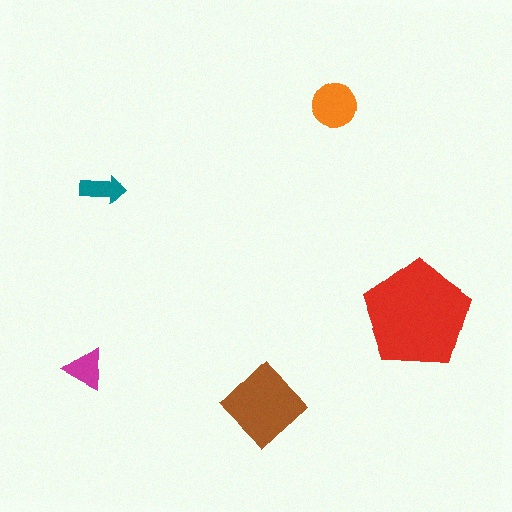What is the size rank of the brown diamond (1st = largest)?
2nd.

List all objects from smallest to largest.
The teal arrow, the magenta triangle, the orange circle, the brown diamond, the red pentagon.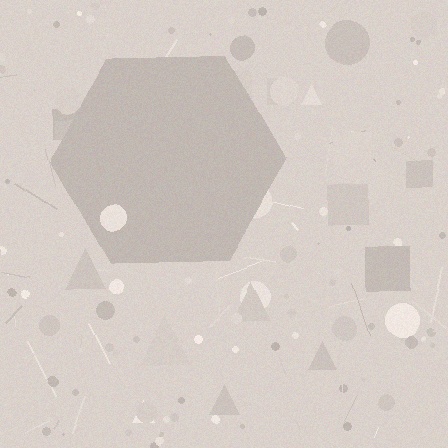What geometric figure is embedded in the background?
A hexagon is embedded in the background.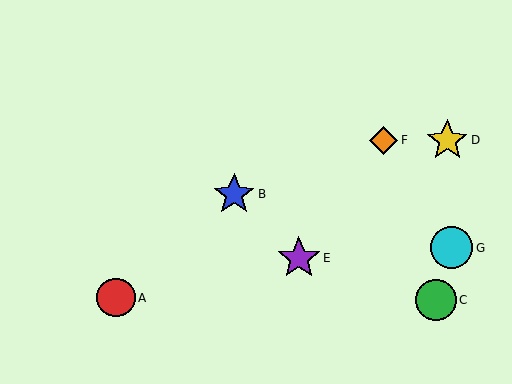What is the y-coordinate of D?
Object D is at y≈140.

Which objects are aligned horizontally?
Objects D, F are aligned horizontally.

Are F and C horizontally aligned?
No, F is at y≈140 and C is at y≈300.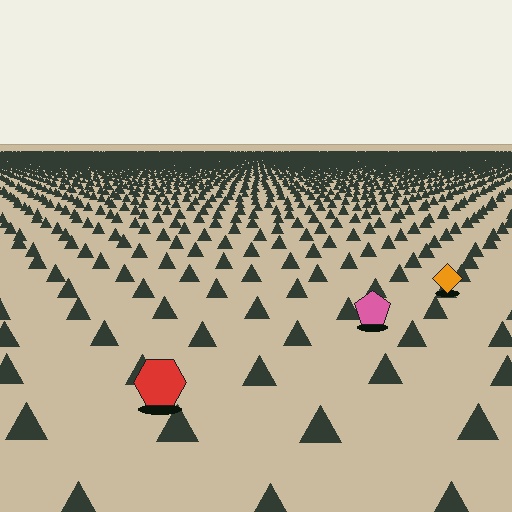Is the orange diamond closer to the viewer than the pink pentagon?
No. The pink pentagon is closer — you can tell from the texture gradient: the ground texture is coarser near it.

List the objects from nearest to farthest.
From nearest to farthest: the red hexagon, the pink pentagon, the orange diamond.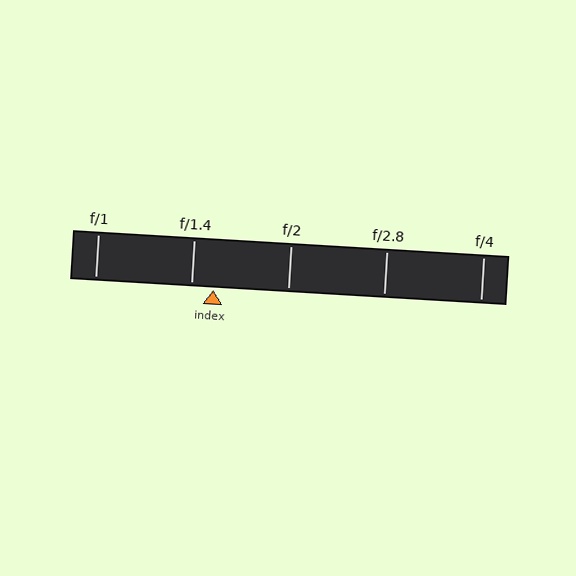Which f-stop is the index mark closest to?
The index mark is closest to f/1.4.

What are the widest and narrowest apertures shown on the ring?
The widest aperture shown is f/1 and the narrowest is f/4.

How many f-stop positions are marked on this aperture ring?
There are 5 f-stop positions marked.